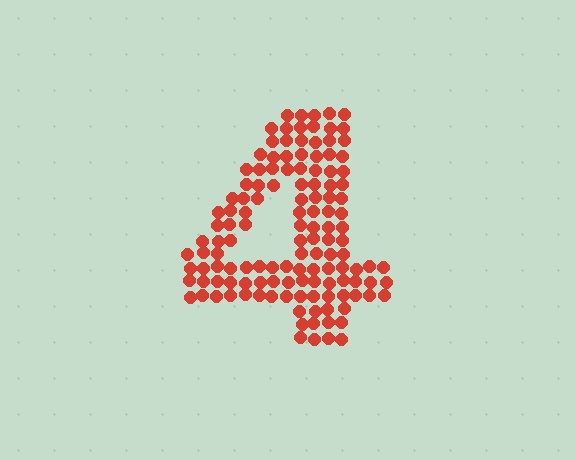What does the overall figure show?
The overall figure shows the digit 4.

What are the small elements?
The small elements are circles.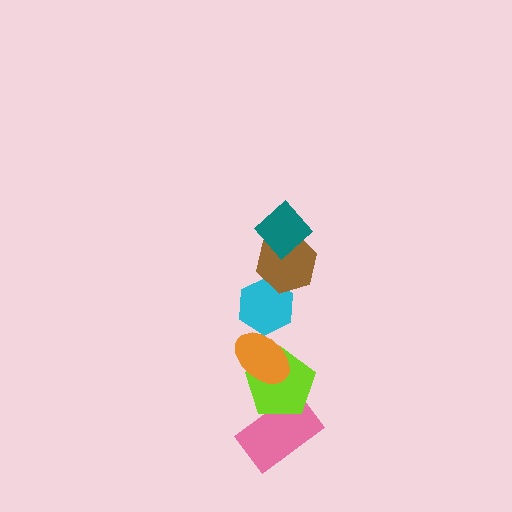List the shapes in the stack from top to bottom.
From top to bottom: the teal diamond, the brown hexagon, the cyan hexagon, the orange ellipse, the lime pentagon, the pink rectangle.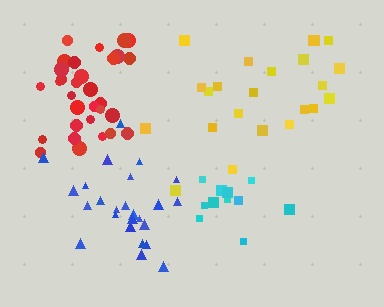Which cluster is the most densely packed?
Red.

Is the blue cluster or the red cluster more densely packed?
Red.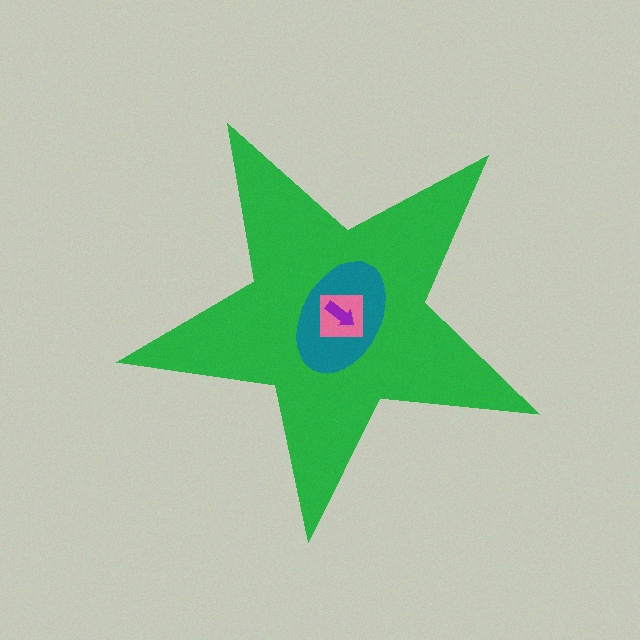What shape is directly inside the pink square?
The purple arrow.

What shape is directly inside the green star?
The teal ellipse.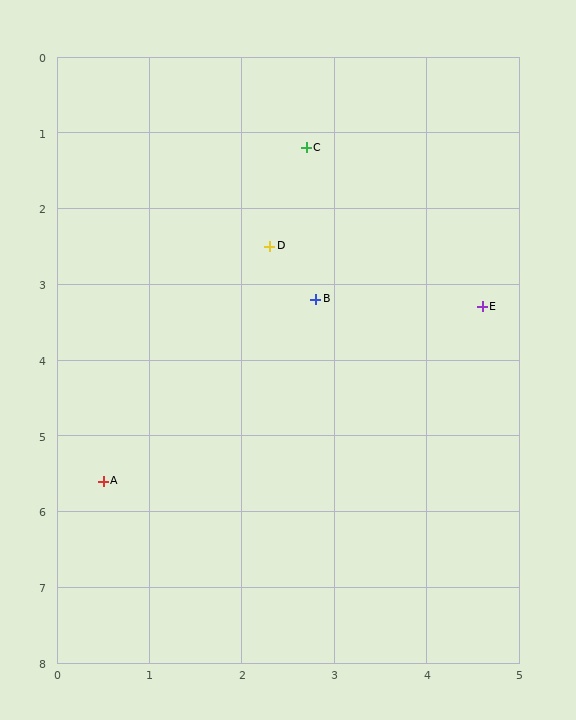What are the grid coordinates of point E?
Point E is at approximately (4.6, 3.3).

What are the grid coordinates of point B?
Point B is at approximately (2.8, 3.2).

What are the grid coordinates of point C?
Point C is at approximately (2.7, 1.2).